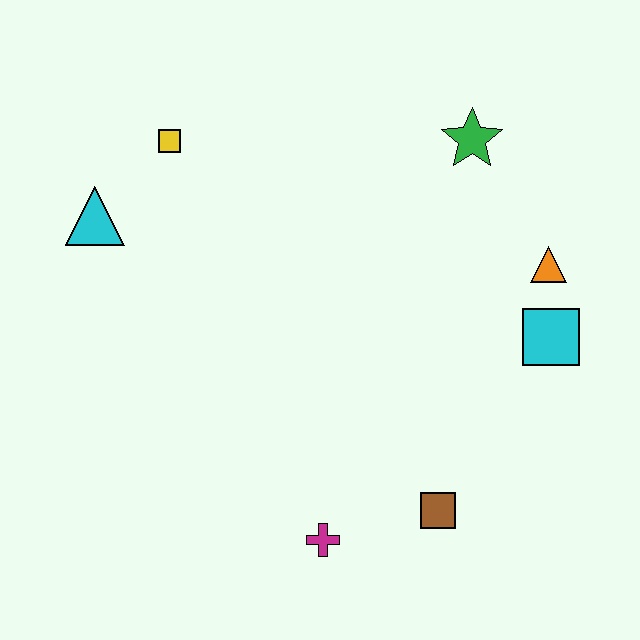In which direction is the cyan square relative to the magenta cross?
The cyan square is to the right of the magenta cross.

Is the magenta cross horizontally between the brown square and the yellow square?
Yes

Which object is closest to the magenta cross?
The brown square is closest to the magenta cross.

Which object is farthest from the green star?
The magenta cross is farthest from the green star.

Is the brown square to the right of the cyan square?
No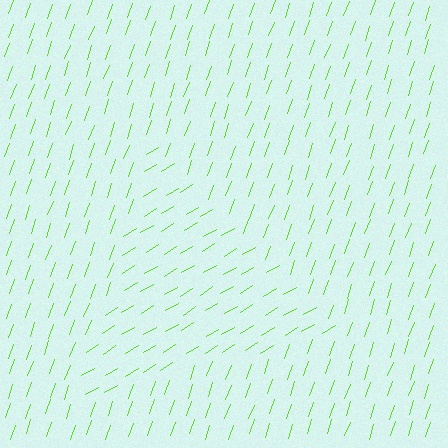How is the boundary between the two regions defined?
The boundary is defined purely by a change in line orientation (approximately 39 degrees difference). All lines are the same color and thickness.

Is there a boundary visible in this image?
Yes, there is a texture boundary formed by a change in line orientation.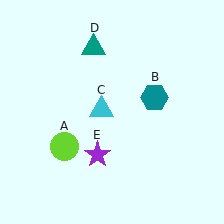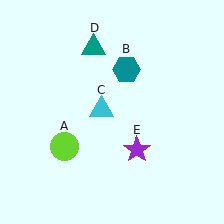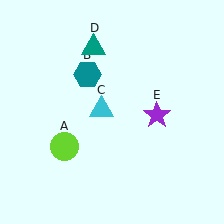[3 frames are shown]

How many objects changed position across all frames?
2 objects changed position: teal hexagon (object B), purple star (object E).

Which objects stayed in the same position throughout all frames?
Lime circle (object A) and cyan triangle (object C) and teal triangle (object D) remained stationary.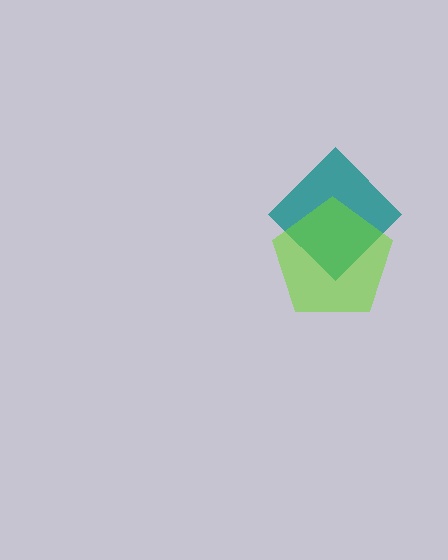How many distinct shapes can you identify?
There are 2 distinct shapes: a teal diamond, a lime pentagon.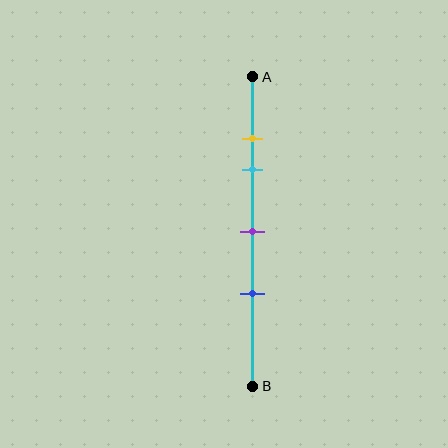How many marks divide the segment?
There are 4 marks dividing the segment.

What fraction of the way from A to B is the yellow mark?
The yellow mark is approximately 20% (0.2) of the way from A to B.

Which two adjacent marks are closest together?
The yellow and cyan marks are the closest adjacent pair.